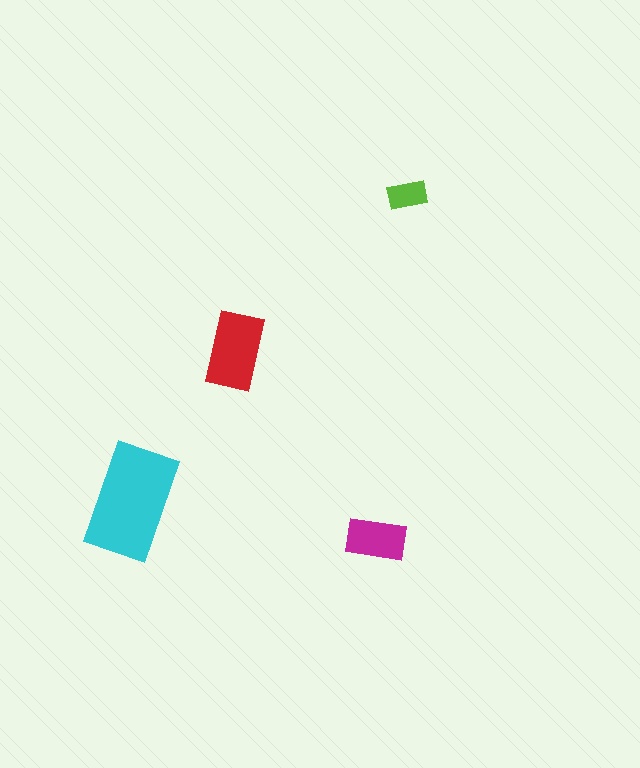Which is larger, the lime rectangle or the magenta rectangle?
The magenta one.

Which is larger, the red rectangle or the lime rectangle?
The red one.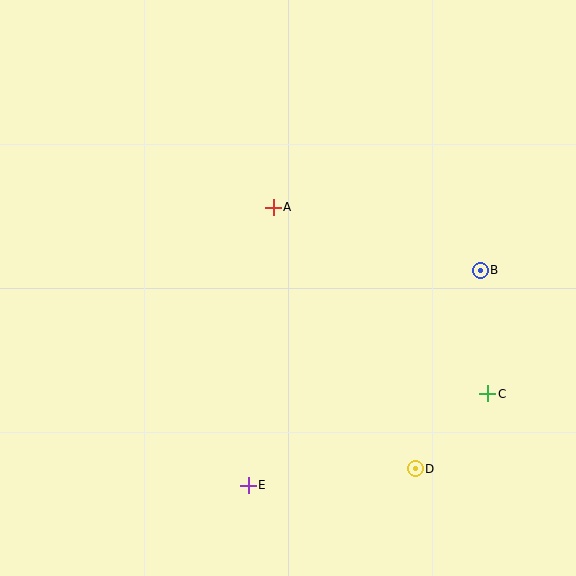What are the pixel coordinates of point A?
Point A is at (273, 208).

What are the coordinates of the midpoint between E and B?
The midpoint between E and B is at (364, 378).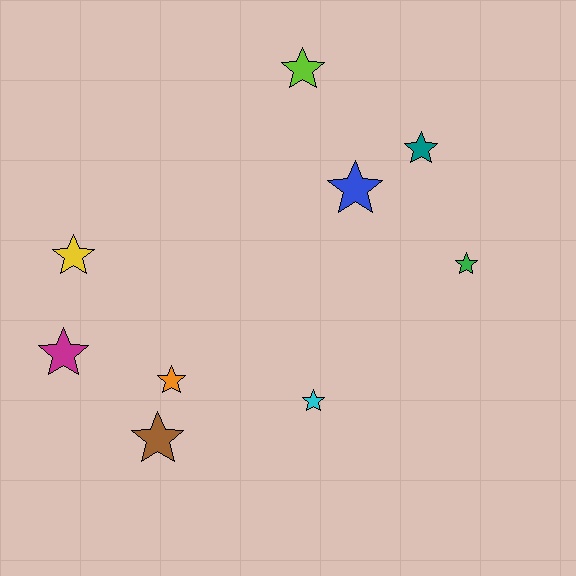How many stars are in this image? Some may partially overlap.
There are 9 stars.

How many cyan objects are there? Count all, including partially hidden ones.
There is 1 cyan object.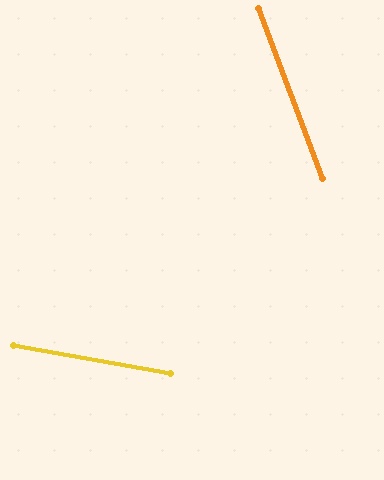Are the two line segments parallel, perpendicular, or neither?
Neither parallel nor perpendicular — they differ by about 59°.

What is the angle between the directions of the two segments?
Approximately 59 degrees.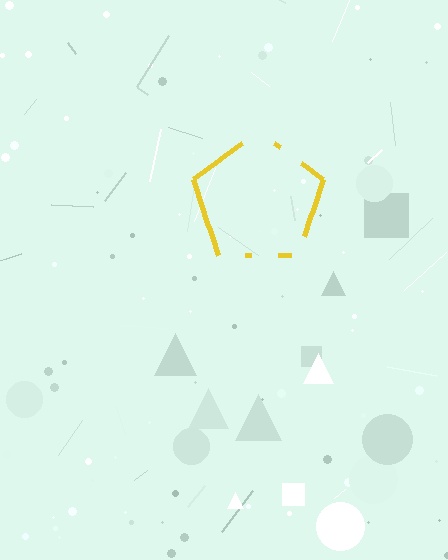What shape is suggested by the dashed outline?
The dashed outline suggests a pentagon.